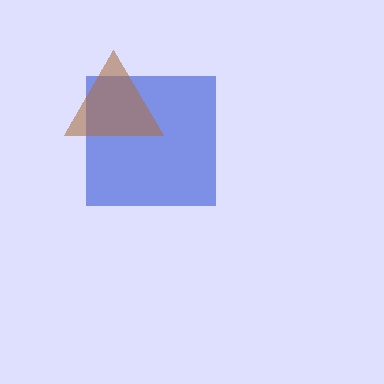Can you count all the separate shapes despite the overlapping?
Yes, there are 2 separate shapes.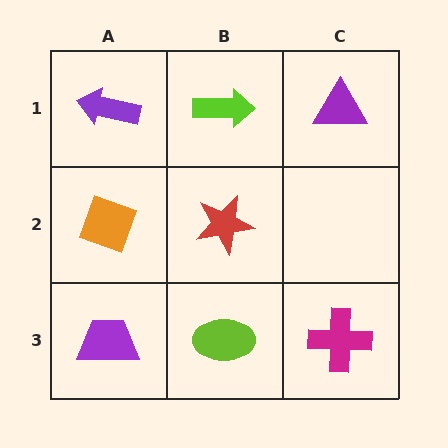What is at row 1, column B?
A lime arrow.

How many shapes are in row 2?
2 shapes.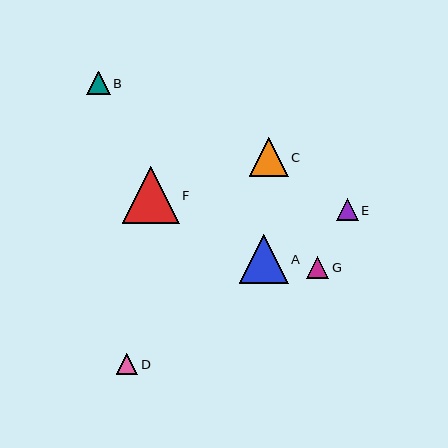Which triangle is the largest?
Triangle F is the largest with a size of approximately 57 pixels.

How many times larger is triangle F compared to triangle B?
Triangle F is approximately 2.4 times the size of triangle B.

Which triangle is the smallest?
Triangle D is the smallest with a size of approximately 21 pixels.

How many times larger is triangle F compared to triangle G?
Triangle F is approximately 2.6 times the size of triangle G.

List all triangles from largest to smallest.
From largest to smallest: F, A, C, B, G, E, D.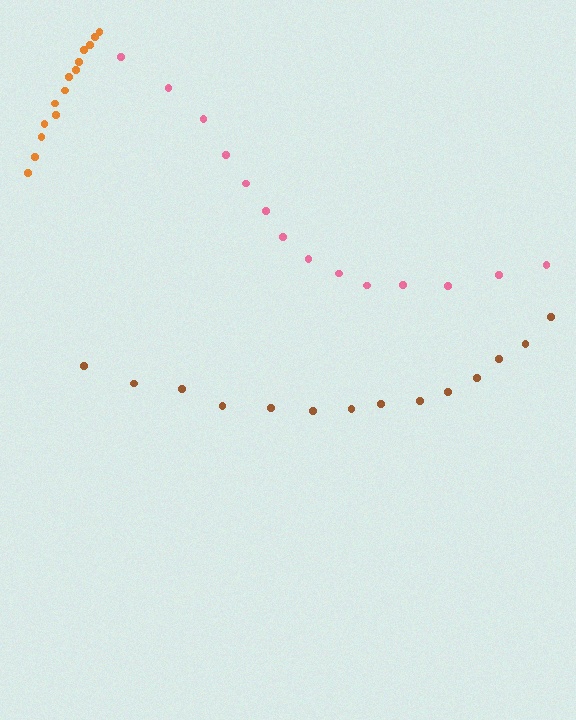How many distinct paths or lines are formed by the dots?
There are 3 distinct paths.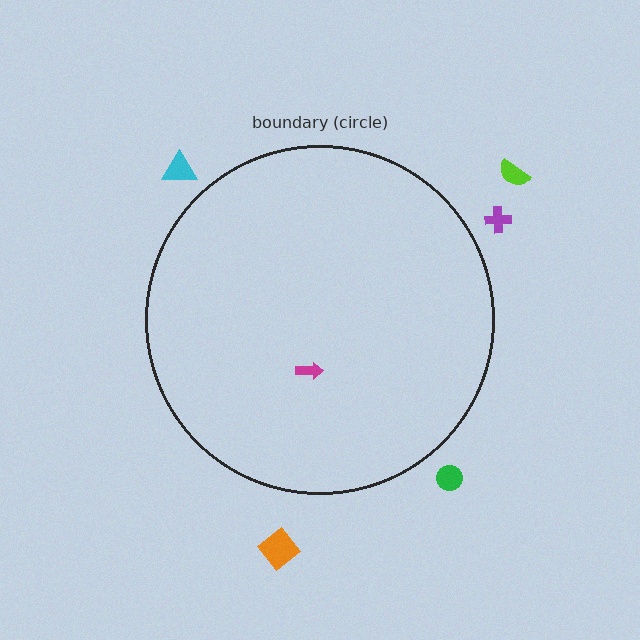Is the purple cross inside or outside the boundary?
Outside.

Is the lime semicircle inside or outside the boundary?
Outside.